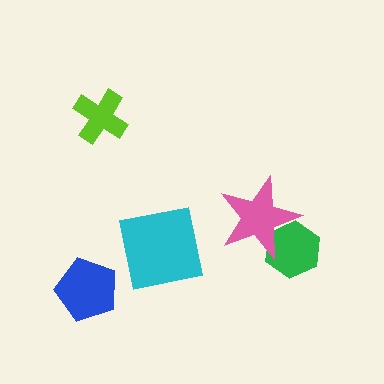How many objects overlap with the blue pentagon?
0 objects overlap with the blue pentagon.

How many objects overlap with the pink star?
1 object overlaps with the pink star.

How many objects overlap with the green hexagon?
1 object overlaps with the green hexagon.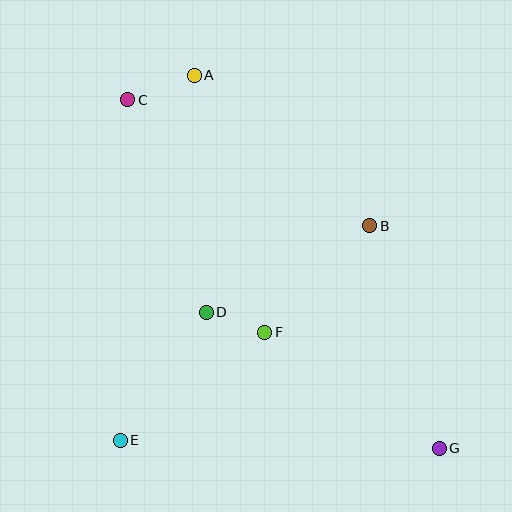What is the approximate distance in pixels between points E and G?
The distance between E and G is approximately 319 pixels.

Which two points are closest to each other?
Points D and F are closest to each other.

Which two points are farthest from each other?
Points C and G are farthest from each other.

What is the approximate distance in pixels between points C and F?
The distance between C and F is approximately 270 pixels.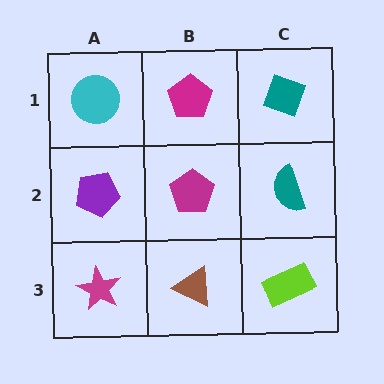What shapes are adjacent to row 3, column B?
A magenta pentagon (row 2, column B), a magenta star (row 3, column A), a lime rectangle (row 3, column C).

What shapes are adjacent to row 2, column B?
A magenta pentagon (row 1, column B), a brown triangle (row 3, column B), a purple pentagon (row 2, column A), a teal semicircle (row 2, column C).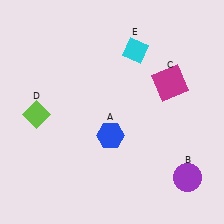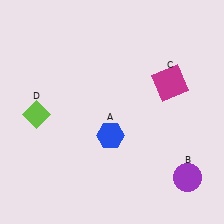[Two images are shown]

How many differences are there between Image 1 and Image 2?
There is 1 difference between the two images.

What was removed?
The cyan diamond (E) was removed in Image 2.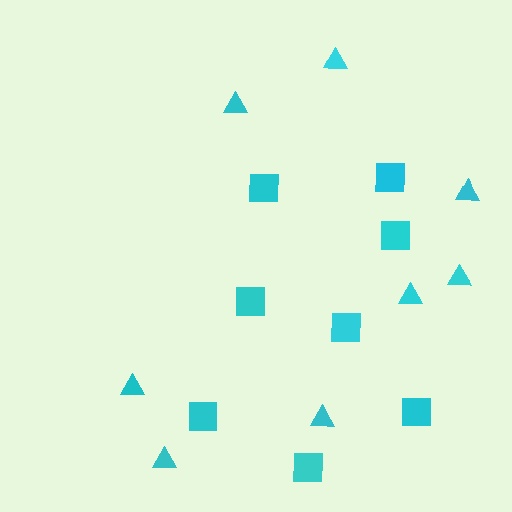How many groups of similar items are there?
There are 2 groups: one group of squares (8) and one group of triangles (8).